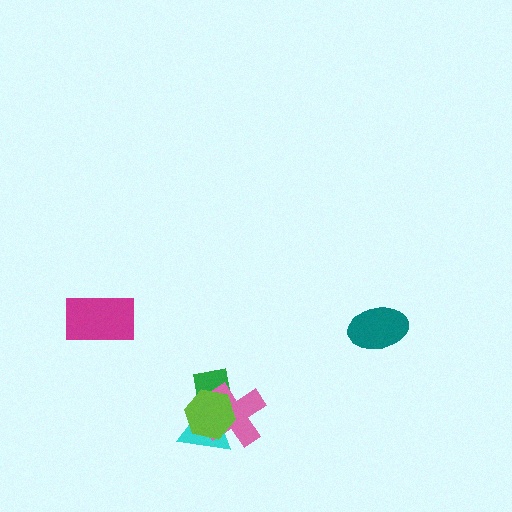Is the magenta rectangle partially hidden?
No, no other shape covers it.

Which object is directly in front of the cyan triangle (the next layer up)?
The pink cross is directly in front of the cyan triangle.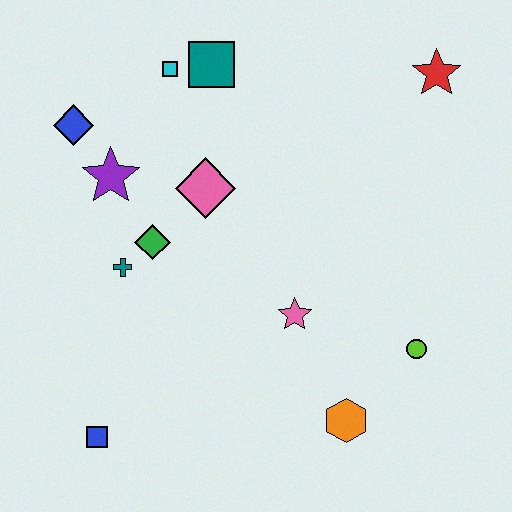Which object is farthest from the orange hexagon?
The blue diamond is farthest from the orange hexagon.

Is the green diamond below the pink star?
No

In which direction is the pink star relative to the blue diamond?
The pink star is to the right of the blue diamond.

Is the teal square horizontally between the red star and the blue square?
Yes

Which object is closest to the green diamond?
The teal cross is closest to the green diamond.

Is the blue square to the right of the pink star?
No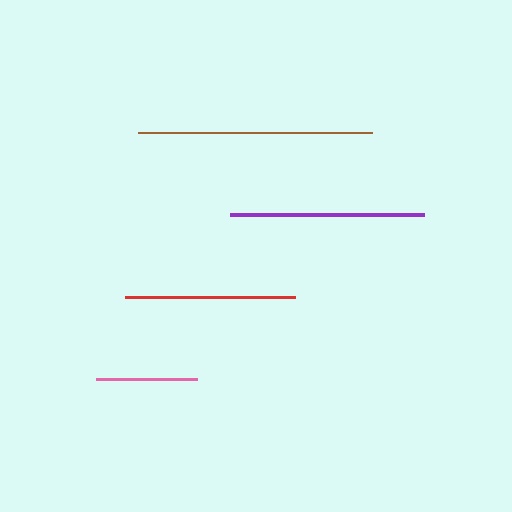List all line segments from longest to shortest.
From longest to shortest: brown, purple, red, pink.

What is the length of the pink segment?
The pink segment is approximately 101 pixels long.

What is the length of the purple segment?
The purple segment is approximately 194 pixels long.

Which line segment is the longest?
The brown line is the longest at approximately 234 pixels.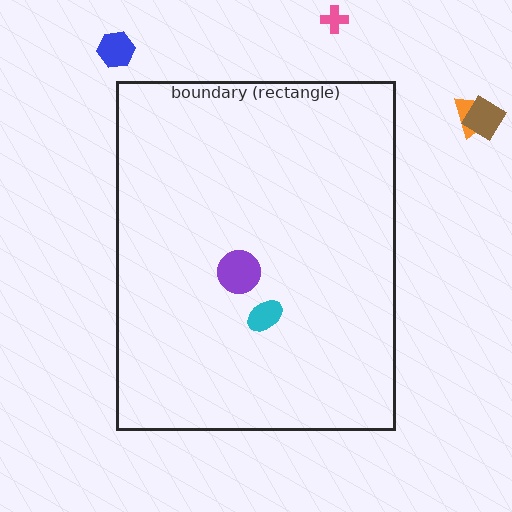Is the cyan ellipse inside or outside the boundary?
Inside.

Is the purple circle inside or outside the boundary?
Inside.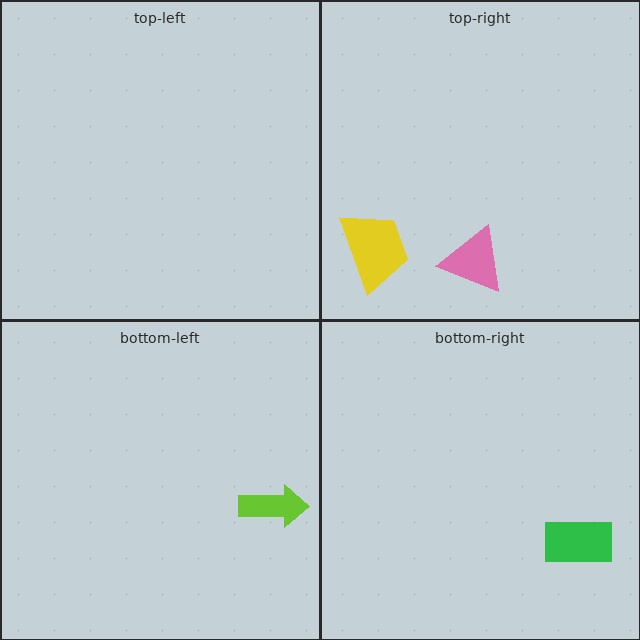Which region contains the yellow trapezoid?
The top-right region.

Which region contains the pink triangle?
The top-right region.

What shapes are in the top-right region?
The pink triangle, the yellow trapezoid.